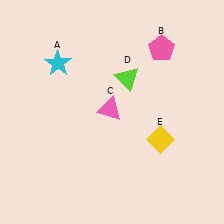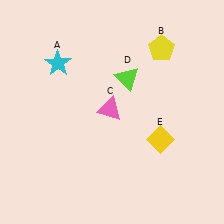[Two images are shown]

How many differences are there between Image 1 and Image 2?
There is 1 difference between the two images.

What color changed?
The pentagon (B) changed from pink in Image 1 to yellow in Image 2.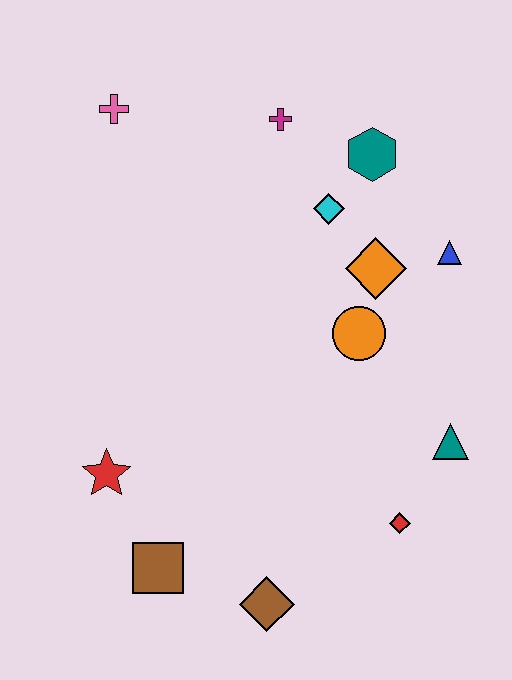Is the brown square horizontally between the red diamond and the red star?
Yes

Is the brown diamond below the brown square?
Yes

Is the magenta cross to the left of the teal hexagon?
Yes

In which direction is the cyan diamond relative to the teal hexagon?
The cyan diamond is below the teal hexagon.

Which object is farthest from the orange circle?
The pink cross is farthest from the orange circle.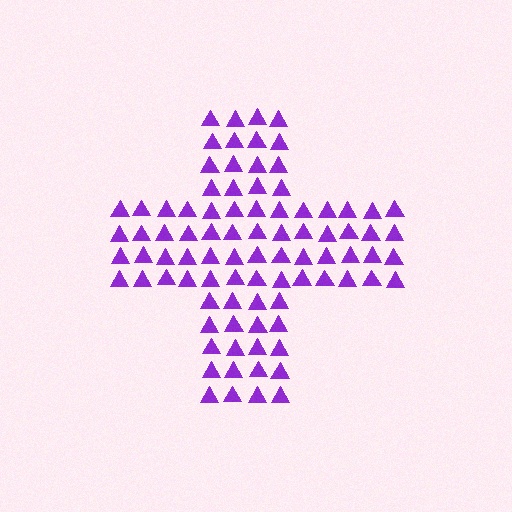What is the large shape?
The large shape is a cross.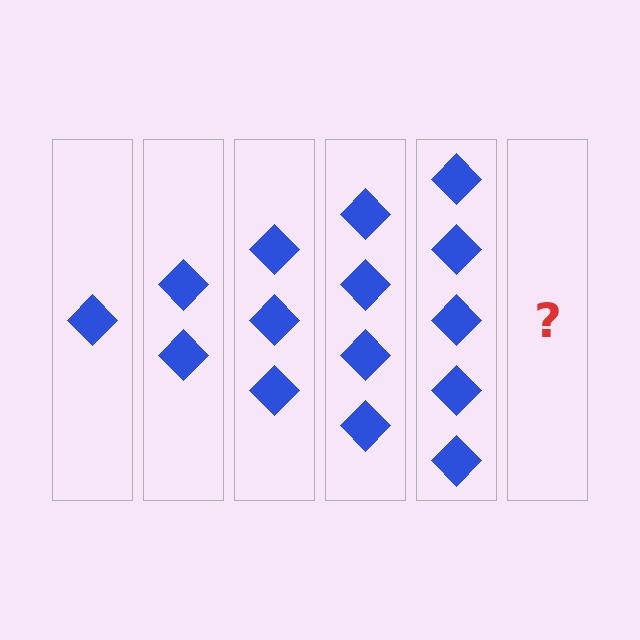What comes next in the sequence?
The next element should be 6 diamonds.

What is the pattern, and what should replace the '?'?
The pattern is that each step adds one more diamond. The '?' should be 6 diamonds.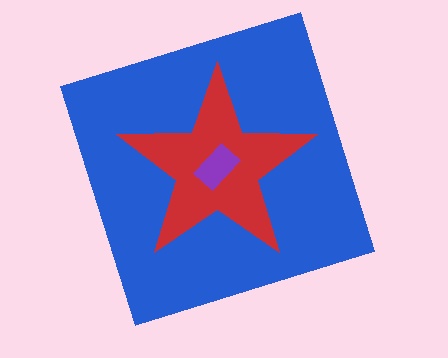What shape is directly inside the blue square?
The red star.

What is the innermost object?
The purple rectangle.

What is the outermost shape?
The blue square.